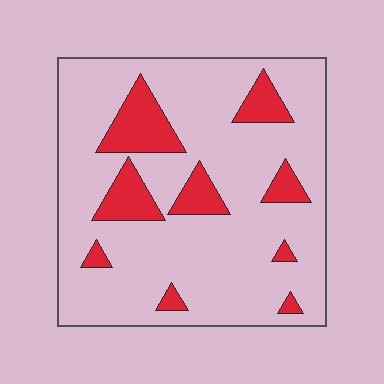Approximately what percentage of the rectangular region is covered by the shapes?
Approximately 15%.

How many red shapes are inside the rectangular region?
9.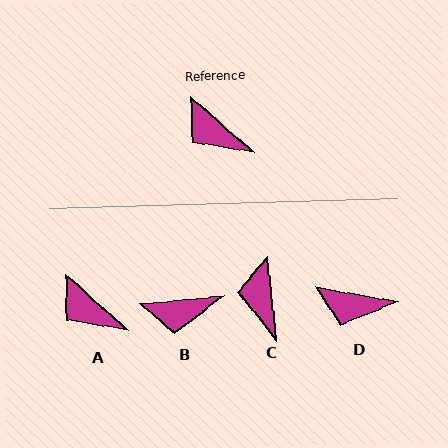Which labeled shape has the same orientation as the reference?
A.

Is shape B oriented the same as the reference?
No, it is off by about 48 degrees.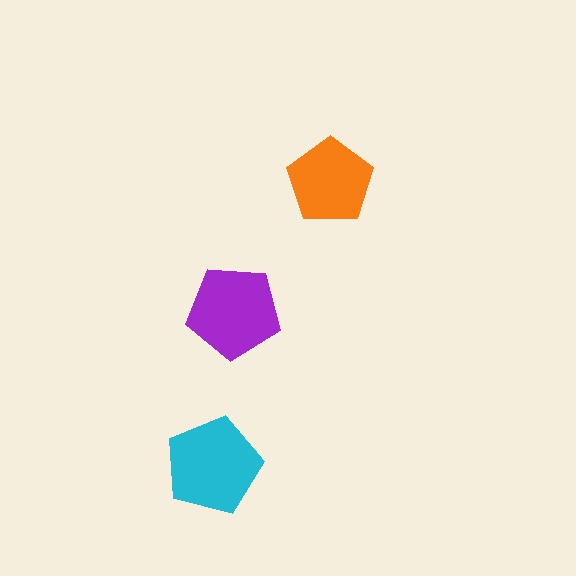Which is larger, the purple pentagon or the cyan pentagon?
The cyan one.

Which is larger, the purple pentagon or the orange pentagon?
The purple one.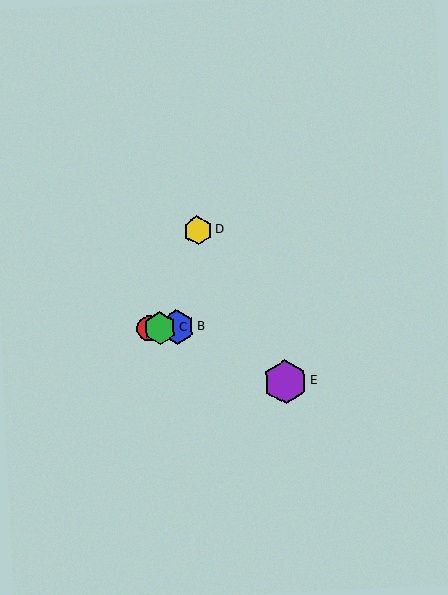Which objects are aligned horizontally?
Objects A, B, C are aligned horizontally.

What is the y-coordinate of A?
Object A is at y≈329.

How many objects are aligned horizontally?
3 objects (A, B, C) are aligned horizontally.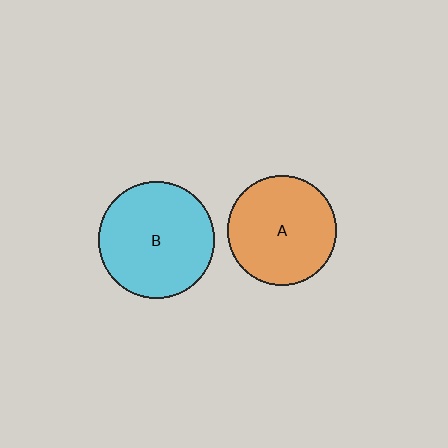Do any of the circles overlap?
No, none of the circles overlap.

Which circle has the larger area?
Circle B (cyan).